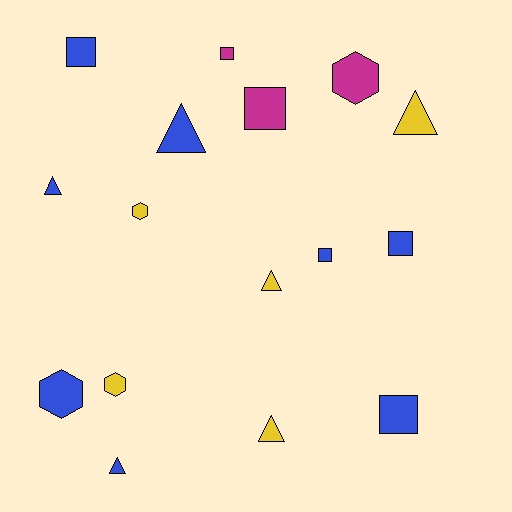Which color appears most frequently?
Blue, with 8 objects.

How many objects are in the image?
There are 16 objects.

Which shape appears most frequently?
Square, with 6 objects.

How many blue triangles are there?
There are 3 blue triangles.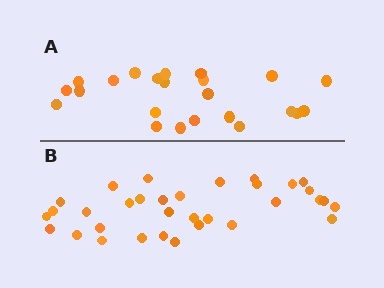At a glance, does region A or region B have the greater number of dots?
Region B (the bottom region) has more dots.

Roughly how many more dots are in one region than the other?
Region B has roughly 10 or so more dots than region A.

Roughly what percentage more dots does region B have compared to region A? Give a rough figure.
About 45% more.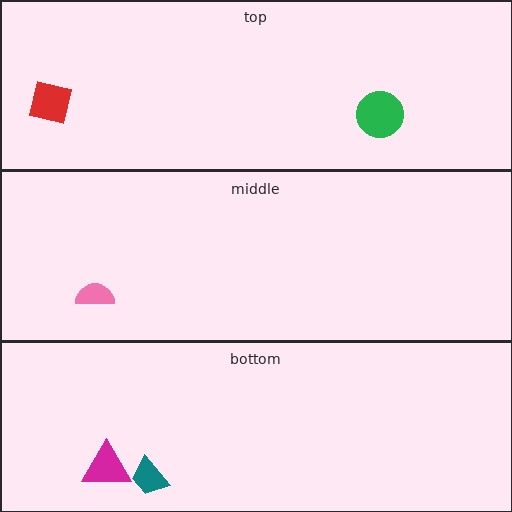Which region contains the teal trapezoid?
The bottom region.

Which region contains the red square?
The top region.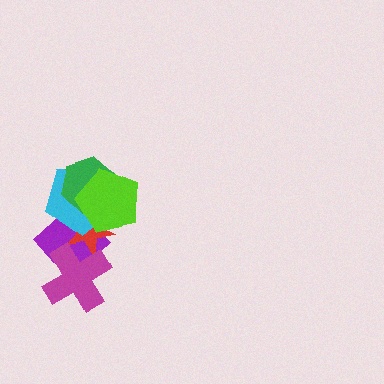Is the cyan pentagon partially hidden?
Yes, it is partially covered by another shape.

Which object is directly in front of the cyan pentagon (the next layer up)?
The green hexagon is directly in front of the cyan pentagon.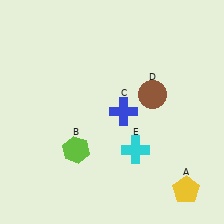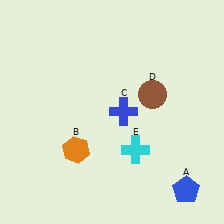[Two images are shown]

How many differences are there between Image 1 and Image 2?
There are 2 differences between the two images.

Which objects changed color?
A changed from yellow to blue. B changed from lime to orange.